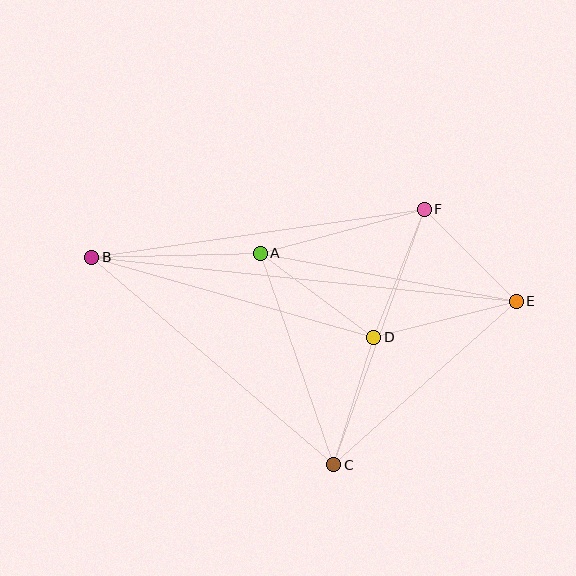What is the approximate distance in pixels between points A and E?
The distance between A and E is approximately 261 pixels.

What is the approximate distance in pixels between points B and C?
The distance between B and C is approximately 319 pixels.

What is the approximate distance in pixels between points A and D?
The distance between A and D is approximately 141 pixels.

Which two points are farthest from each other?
Points B and E are farthest from each other.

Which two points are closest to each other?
Points E and F are closest to each other.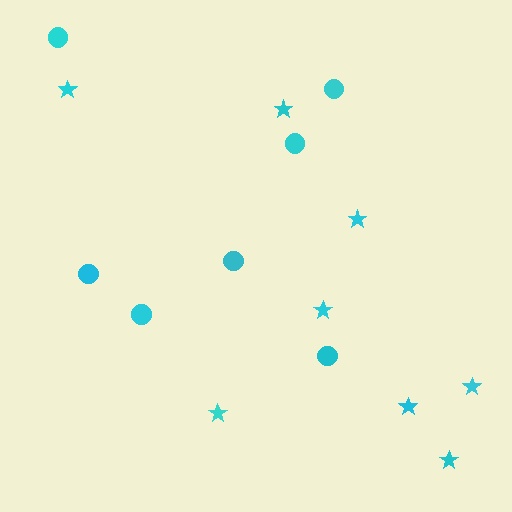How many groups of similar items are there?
There are 2 groups: one group of stars (8) and one group of circles (7).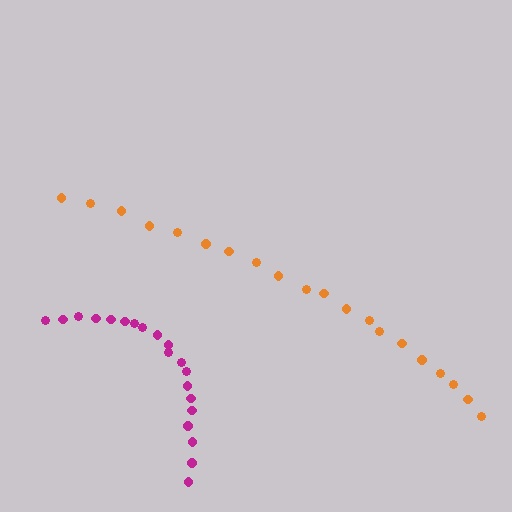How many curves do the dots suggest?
There are 2 distinct paths.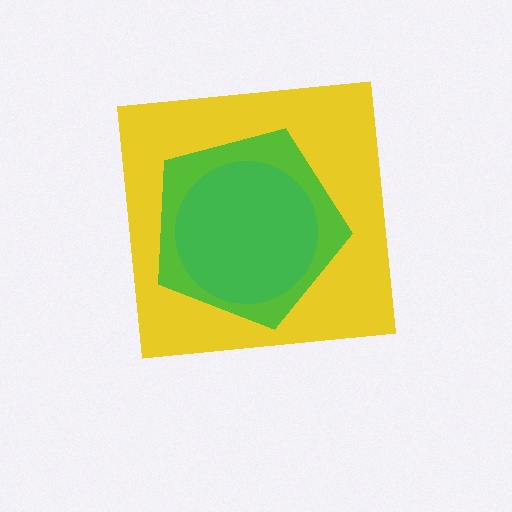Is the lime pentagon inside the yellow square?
Yes.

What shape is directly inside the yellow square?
The lime pentagon.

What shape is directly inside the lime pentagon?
The green circle.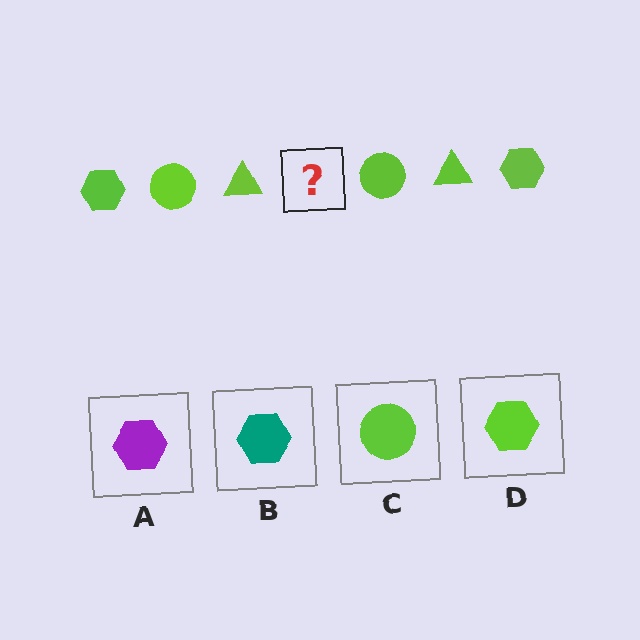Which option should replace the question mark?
Option D.